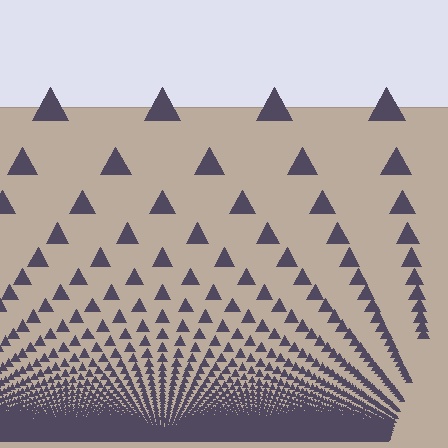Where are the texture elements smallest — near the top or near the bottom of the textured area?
Near the bottom.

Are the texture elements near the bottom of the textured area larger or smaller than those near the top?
Smaller. The gradient is inverted — elements near the bottom are smaller and denser.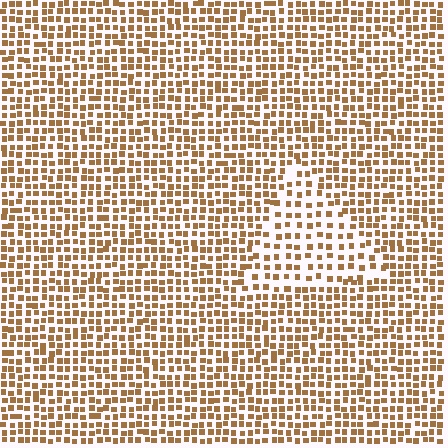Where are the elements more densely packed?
The elements are more densely packed outside the triangle boundary.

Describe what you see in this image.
The image contains small brown elements arranged at two different densities. A triangle-shaped region is visible where the elements are less densely packed than the surrounding area.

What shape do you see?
I see a triangle.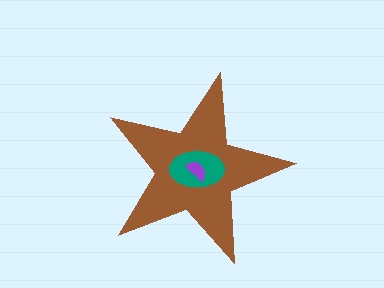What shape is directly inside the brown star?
The teal ellipse.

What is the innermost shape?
The purple semicircle.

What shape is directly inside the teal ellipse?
The purple semicircle.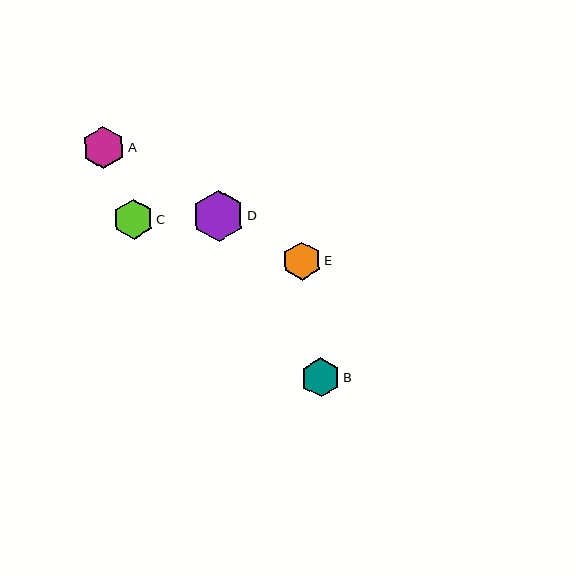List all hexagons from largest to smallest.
From largest to smallest: D, A, C, B, E.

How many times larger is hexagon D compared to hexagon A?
Hexagon D is approximately 1.2 times the size of hexagon A.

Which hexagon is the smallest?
Hexagon E is the smallest with a size of approximately 39 pixels.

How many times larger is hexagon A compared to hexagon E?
Hexagon A is approximately 1.1 times the size of hexagon E.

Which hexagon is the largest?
Hexagon D is the largest with a size of approximately 51 pixels.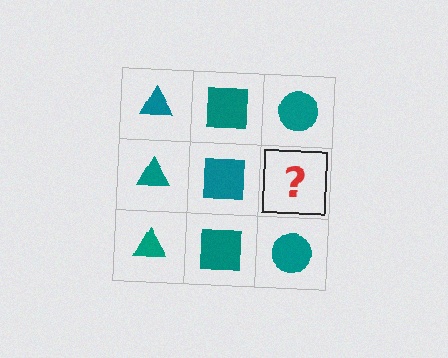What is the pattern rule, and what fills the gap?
The rule is that each column has a consistent shape. The gap should be filled with a teal circle.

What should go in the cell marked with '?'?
The missing cell should contain a teal circle.